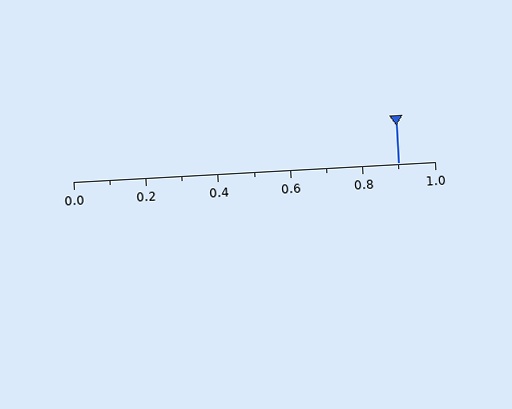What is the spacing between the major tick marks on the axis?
The major ticks are spaced 0.2 apart.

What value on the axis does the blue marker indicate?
The marker indicates approximately 0.9.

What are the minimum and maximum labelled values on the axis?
The axis runs from 0.0 to 1.0.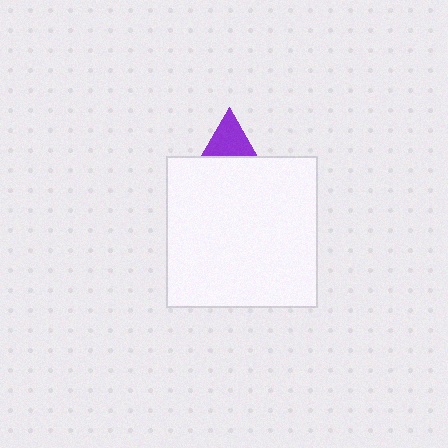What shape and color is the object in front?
The object in front is a white square.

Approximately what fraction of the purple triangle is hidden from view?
Roughly 65% of the purple triangle is hidden behind the white square.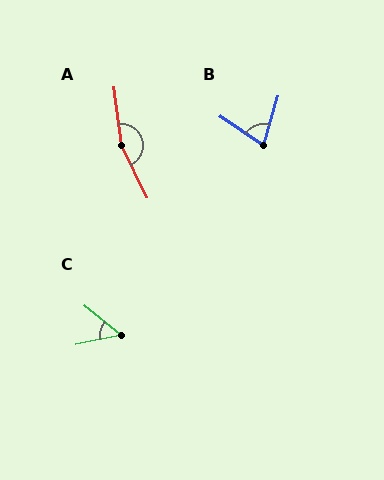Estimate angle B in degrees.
Approximately 73 degrees.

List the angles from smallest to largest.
C (50°), B (73°), A (161°).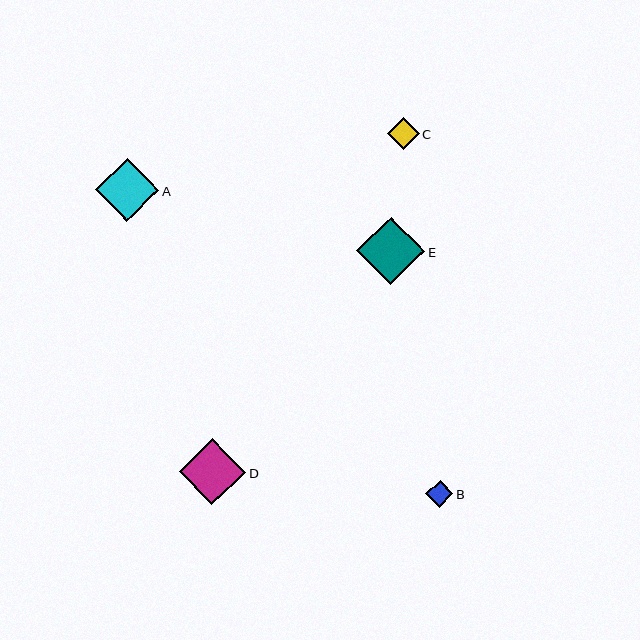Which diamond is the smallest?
Diamond B is the smallest with a size of approximately 27 pixels.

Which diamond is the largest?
Diamond E is the largest with a size of approximately 68 pixels.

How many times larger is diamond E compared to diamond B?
Diamond E is approximately 2.5 times the size of diamond B.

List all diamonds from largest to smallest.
From largest to smallest: E, D, A, C, B.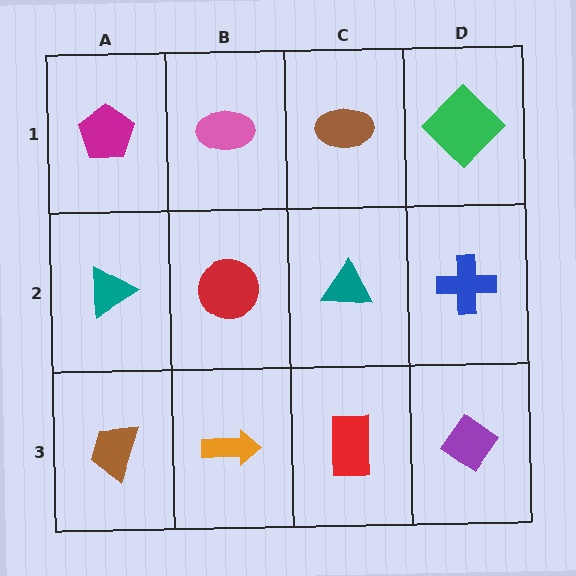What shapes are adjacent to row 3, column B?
A red circle (row 2, column B), a brown trapezoid (row 3, column A), a red rectangle (row 3, column C).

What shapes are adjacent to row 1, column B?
A red circle (row 2, column B), a magenta pentagon (row 1, column A), a brown ellipse (row 1, column C).